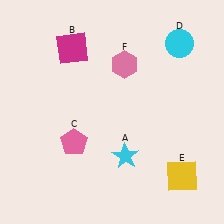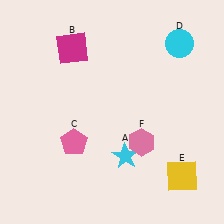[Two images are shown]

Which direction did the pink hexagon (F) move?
The pink hexagon (F) moved down.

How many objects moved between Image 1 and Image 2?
1 object moved between the two images.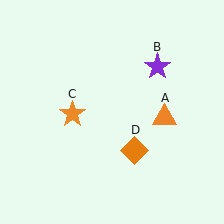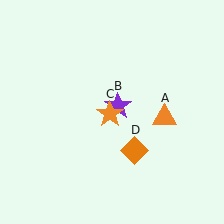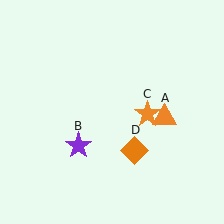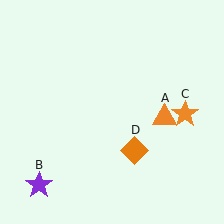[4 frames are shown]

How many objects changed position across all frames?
2 objects changed position: purple star (object B), orange star (object C).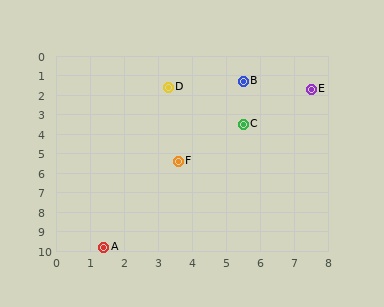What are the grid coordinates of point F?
Point F is at approximately (3.6, 5.4).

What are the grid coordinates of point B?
Point B is at approximately (5.5, 1.3).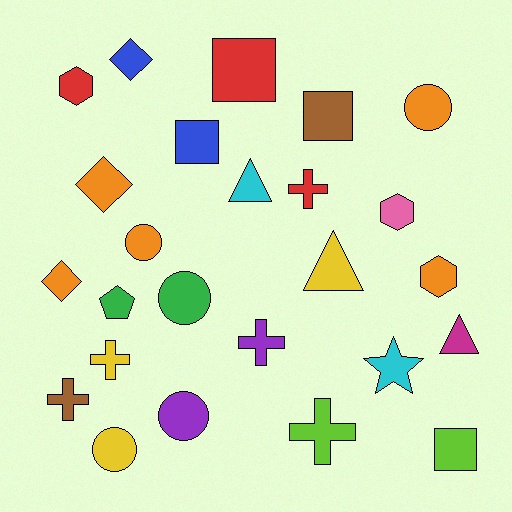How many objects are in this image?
There are 25 objects.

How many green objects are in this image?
There are 2 green objects.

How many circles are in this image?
There are 5 circles.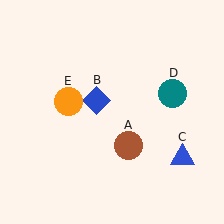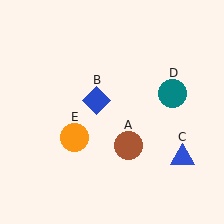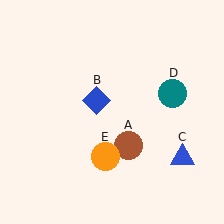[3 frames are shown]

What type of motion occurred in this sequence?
The orange circle (object E) rotated counterclockwise around the center of the scene.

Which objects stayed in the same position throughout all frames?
Brown circle (object A) and blue diamond (object B) and blue triangle (object C) and teal circle (object D) remained stationary.